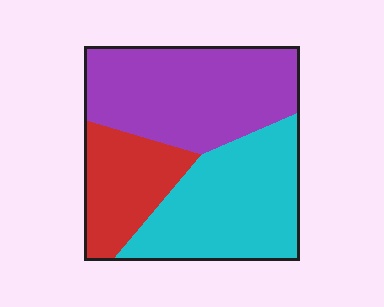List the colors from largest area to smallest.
From largest to smallest: purple, cyan, red.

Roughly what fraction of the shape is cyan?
Cyan covers 37% of the shape.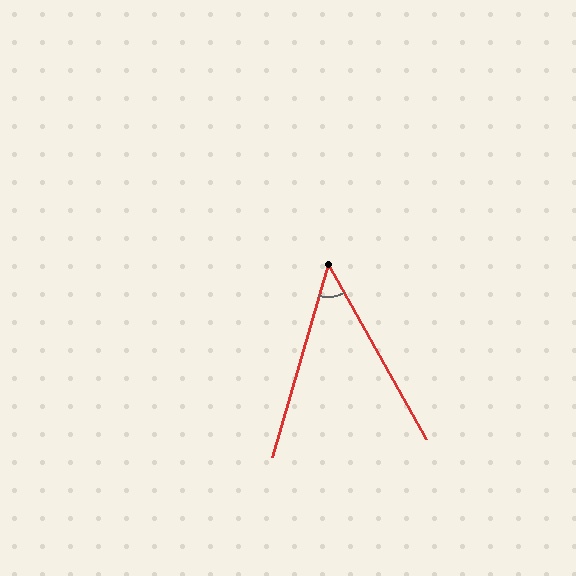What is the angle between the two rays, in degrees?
Approximately 45 degrees.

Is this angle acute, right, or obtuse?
It is acute.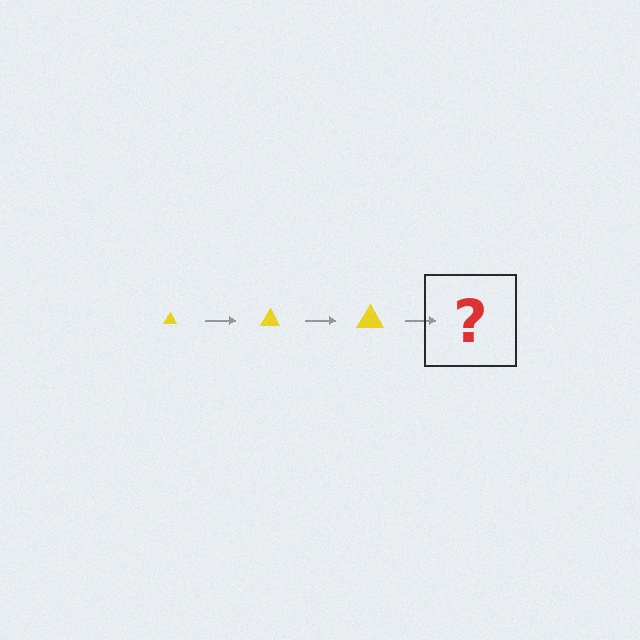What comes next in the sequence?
The next element should be a yellow triangle, larger than the previous one.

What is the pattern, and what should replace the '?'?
The pattern is that the triangle gets progressively larger each step. The '?' should be a yellow triangle, larger than the previous one.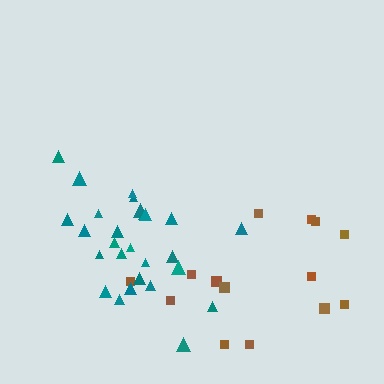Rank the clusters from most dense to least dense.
teal, brown.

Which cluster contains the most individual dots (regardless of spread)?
Teal (27).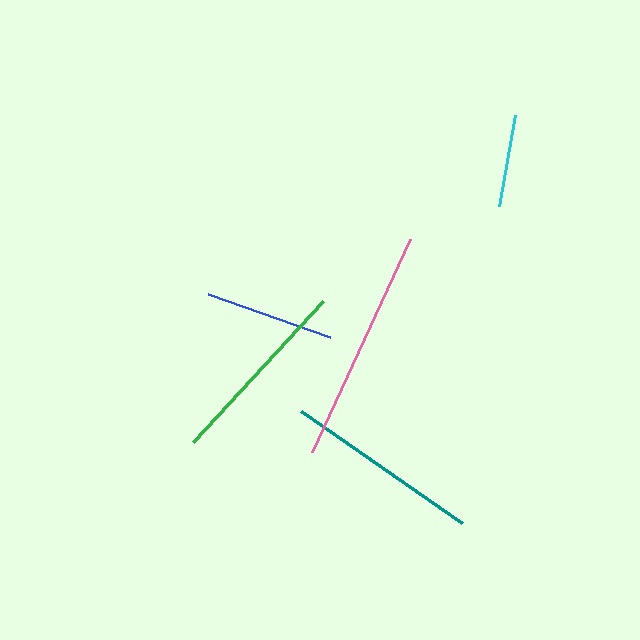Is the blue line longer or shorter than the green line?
The green line is longer than the blue line.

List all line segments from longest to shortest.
From longest to shortest: pink, teal, green, blue, cyan.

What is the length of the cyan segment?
The cyan segment is approximately 92 pixels long.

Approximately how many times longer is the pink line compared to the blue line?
The pink line is approximately 1.8 times the length of the blue line.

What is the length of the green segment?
The green segment is approximately 192 pixels long.